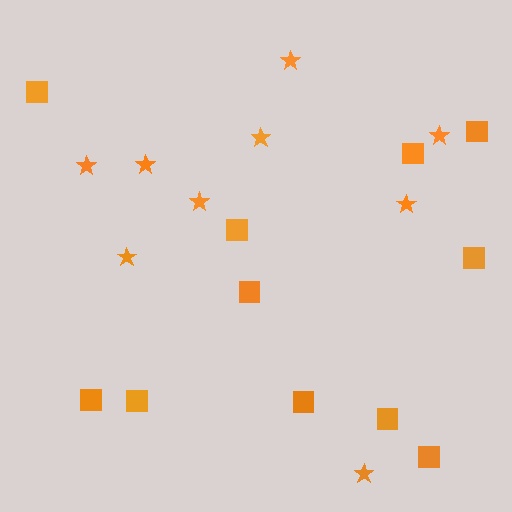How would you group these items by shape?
There are 2 groups: one group of squares (11) and one group of stars (9).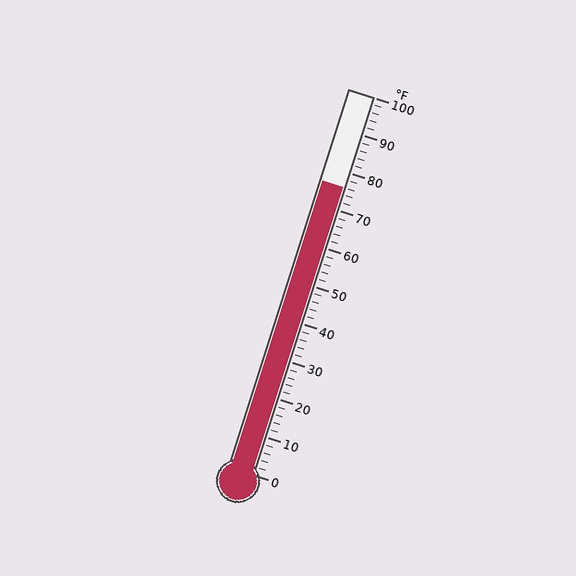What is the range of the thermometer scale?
The thermometer scale ranges from 0°F to 100°F.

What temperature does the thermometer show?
The thermometer shows approximately 76°F.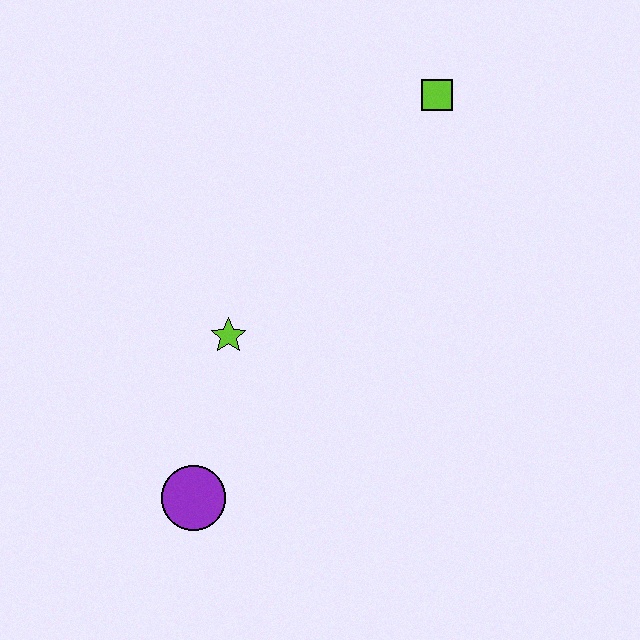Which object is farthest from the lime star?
The lime square is farthest from the lime star.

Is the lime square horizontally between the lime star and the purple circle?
No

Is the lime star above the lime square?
No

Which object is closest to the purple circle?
The lime star is closest to the purple circle.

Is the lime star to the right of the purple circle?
Yes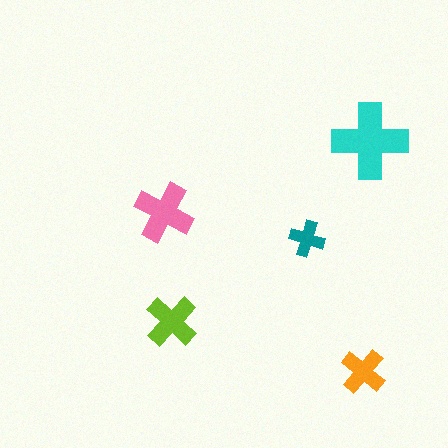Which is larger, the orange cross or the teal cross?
The orange one.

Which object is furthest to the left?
The pink cross is leftmost.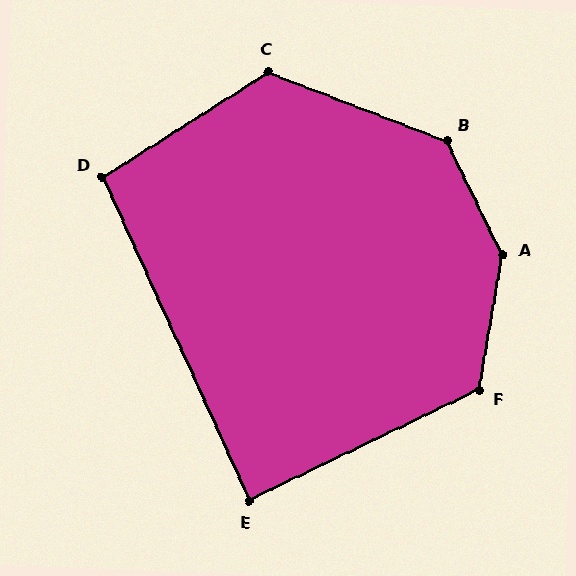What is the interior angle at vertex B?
Approximately 137 degrees (obtuse).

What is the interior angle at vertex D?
Approximately 98 degrees (obtuse).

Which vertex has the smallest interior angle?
E, at approximately 89 degrees.